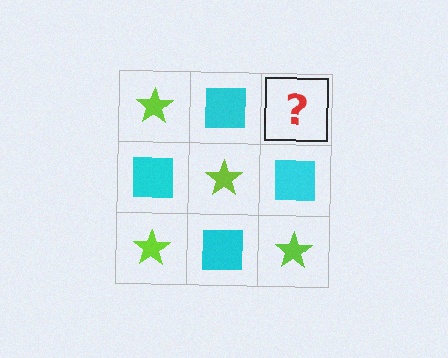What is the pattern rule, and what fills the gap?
The rule is that it alternates lime star and cyan square in a checkerboard pattern. The gap should be filled with a lime star.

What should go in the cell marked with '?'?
The missing cell should contain a lime star.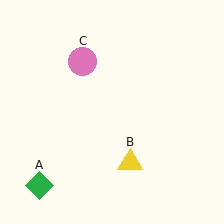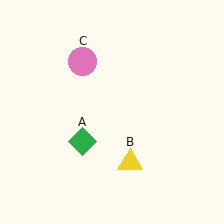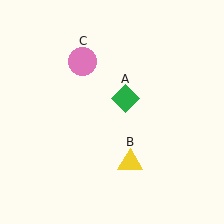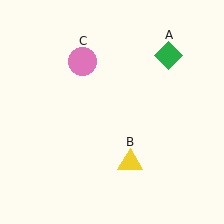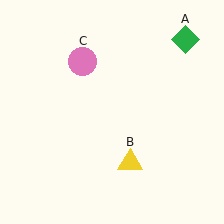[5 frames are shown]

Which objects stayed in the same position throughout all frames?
Yellow triangle (object B) and pink circle (object C) remained stationary.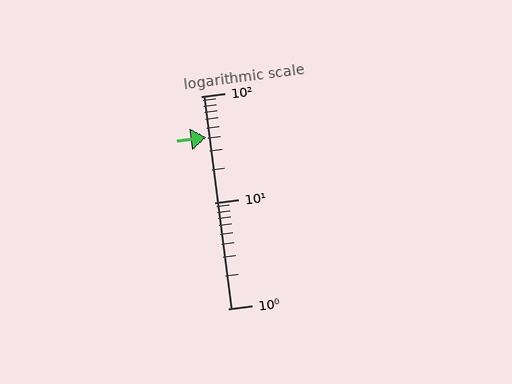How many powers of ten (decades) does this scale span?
The scale spans 2 decades, from 1 to 100.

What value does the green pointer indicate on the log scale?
The pointer indicates approximately 41.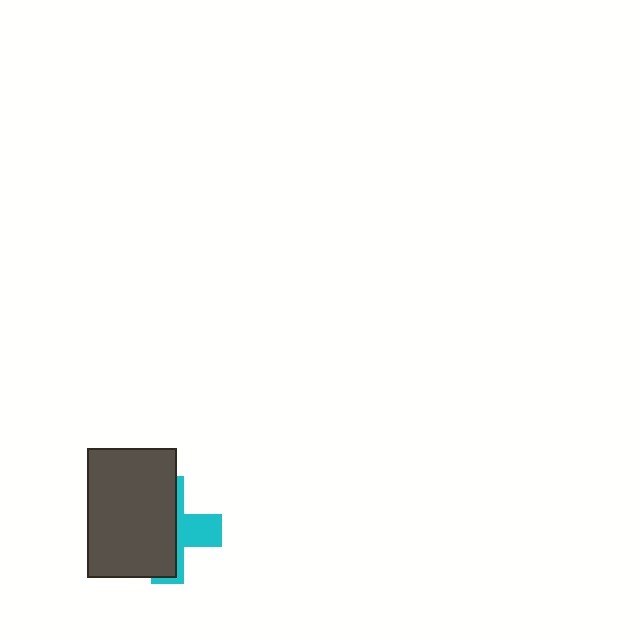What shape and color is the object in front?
The object in front is a dark gray rectangle.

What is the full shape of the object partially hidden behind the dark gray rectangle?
The partially hidden object is a cyan cross.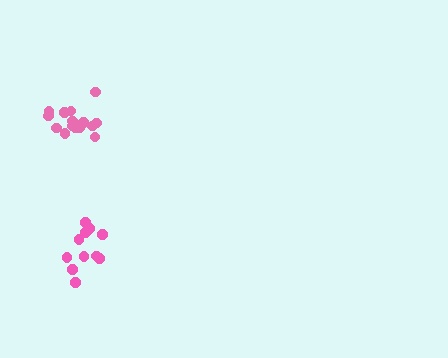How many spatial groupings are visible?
There are 2 spatial groupings.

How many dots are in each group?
Group 1: 11 dots, Group 2: 15 dots (26 total).